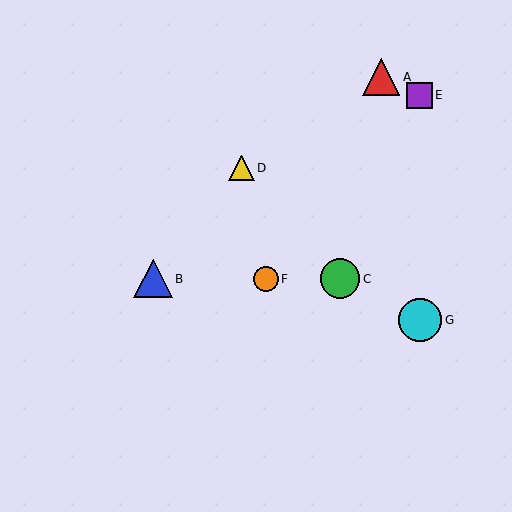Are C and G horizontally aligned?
No, C is at y≈279 and G is at y≈320.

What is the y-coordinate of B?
Object B is at y≈279.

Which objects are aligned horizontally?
Objects B, C, F are aligned horizontally.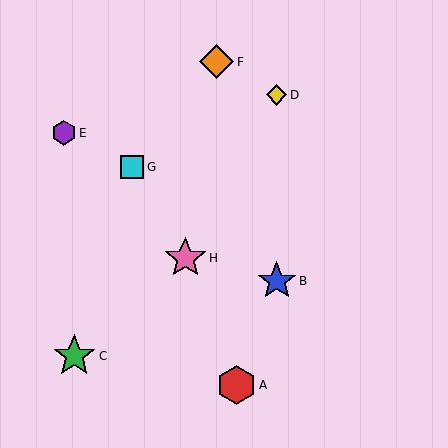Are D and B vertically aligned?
Yes, both are at x≈277.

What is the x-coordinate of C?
Object C is at x≈74.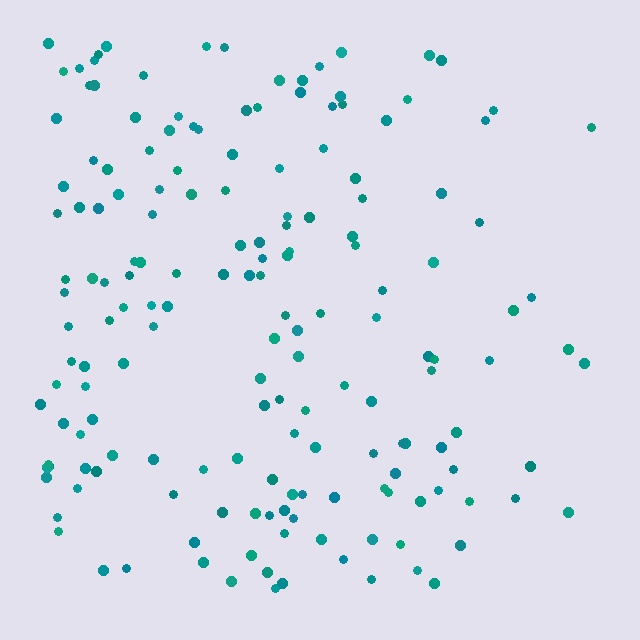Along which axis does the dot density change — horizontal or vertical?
Horizontal.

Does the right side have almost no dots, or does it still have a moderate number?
Still a moderate number, just noticeably fewer than the left.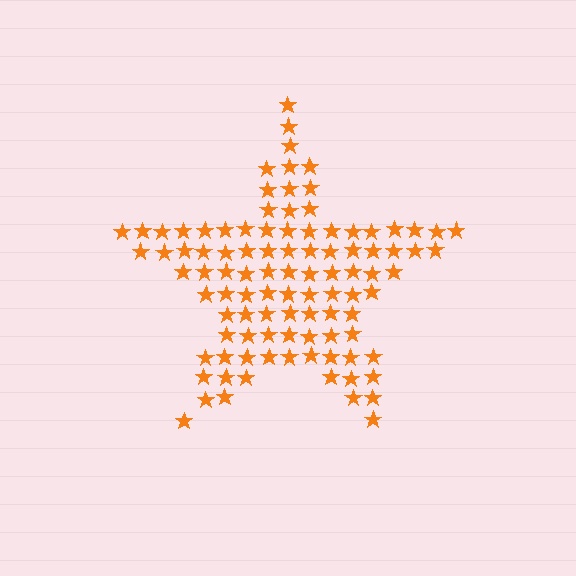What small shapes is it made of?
It is made of small stars.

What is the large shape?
The large shape is a star.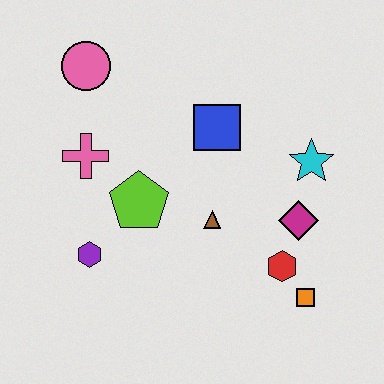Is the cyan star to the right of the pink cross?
Yes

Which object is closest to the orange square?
The red hexagon is closest to the orange square.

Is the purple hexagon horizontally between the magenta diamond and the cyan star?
No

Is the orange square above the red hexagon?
No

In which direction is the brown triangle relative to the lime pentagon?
The brown triangle is to the right of the lime pentagon.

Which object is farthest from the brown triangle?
The pink circle is farthest from the brown triangle.